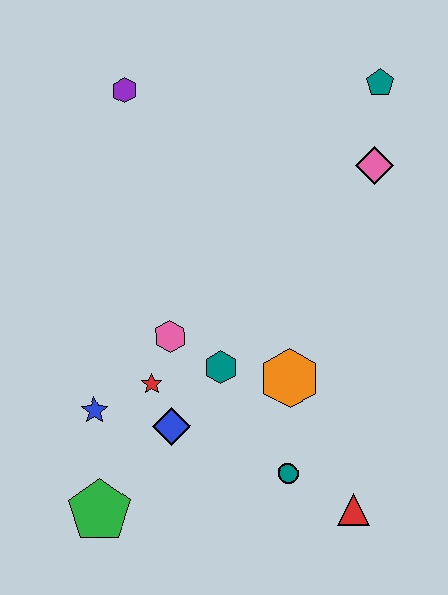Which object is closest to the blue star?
The red star is closest to the blue star.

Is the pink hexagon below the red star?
No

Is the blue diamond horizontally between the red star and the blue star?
No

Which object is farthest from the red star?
The teal pentagon is farthest from the red star.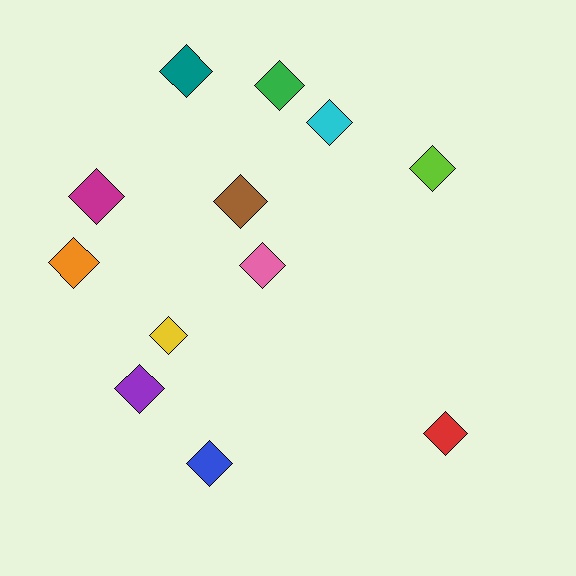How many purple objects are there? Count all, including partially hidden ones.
There is 1 purple object.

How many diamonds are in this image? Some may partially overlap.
There are 12 diamonds.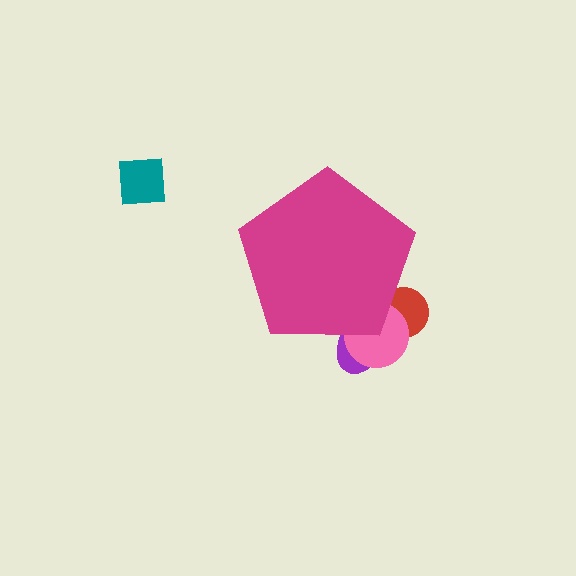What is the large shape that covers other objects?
A magenta pentagon.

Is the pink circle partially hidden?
Yes, the pink circle is partially hidden behind the magenta pentagon.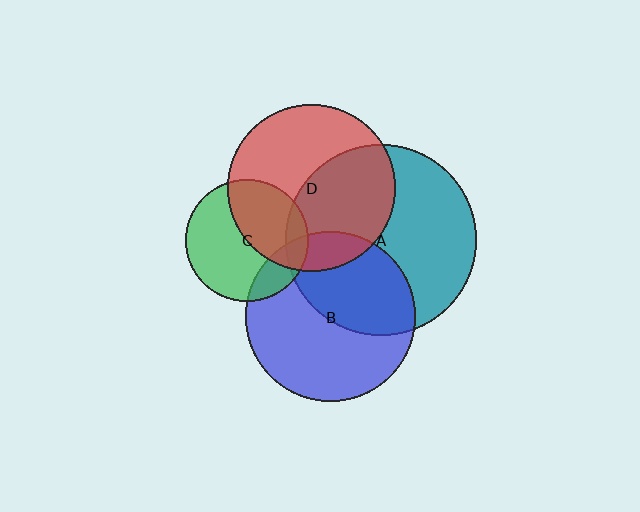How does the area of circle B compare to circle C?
Approximately 1.9 times.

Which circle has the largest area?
Circle A (teal).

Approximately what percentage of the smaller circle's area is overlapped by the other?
Approximately 45%.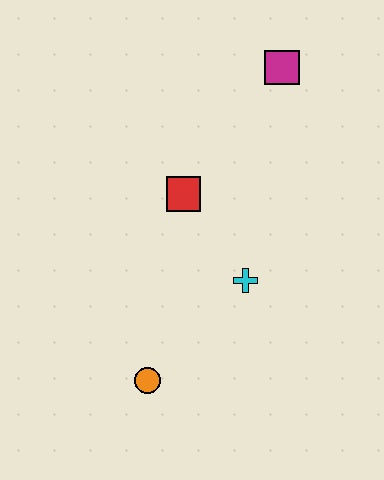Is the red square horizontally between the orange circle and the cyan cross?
Yes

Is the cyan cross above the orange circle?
Yes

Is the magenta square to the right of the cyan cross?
Yes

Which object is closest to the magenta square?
The red square is closest to the magenta square.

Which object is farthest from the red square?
The orange circle is farthest from the red square.